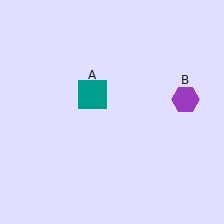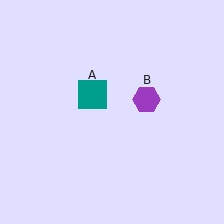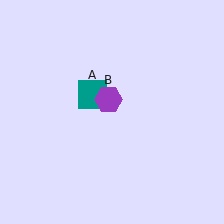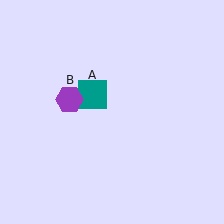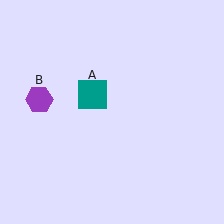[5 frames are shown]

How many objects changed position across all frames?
1 object changed position: purple hexagon (object B).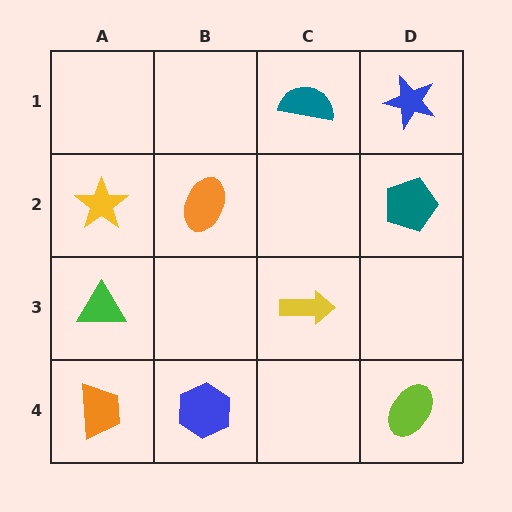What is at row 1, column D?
A blue star.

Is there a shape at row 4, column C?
No, that cell is empty.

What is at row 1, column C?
A teal semicircle.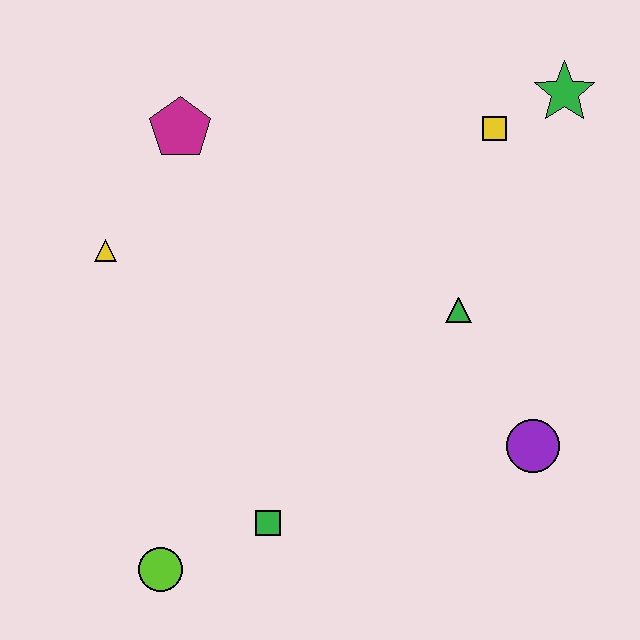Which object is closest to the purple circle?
The green triangle is closest to the purple circle.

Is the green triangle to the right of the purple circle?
No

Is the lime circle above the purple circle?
No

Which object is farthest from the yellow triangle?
The green star is farthest from the yellow triangle.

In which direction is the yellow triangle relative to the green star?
The yellow triangle is to the left of the green star.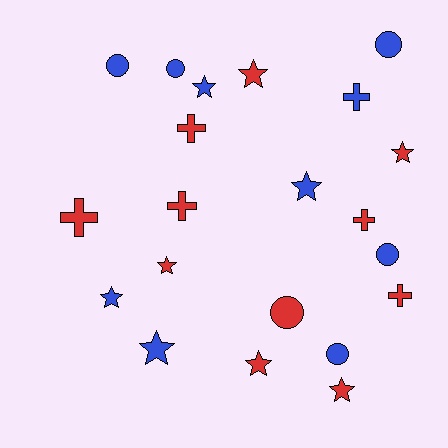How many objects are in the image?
There are 21 objects.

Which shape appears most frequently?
Star, with 9 objects.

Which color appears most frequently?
Red, with 11 objects.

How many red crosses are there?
There are 5 red crosses.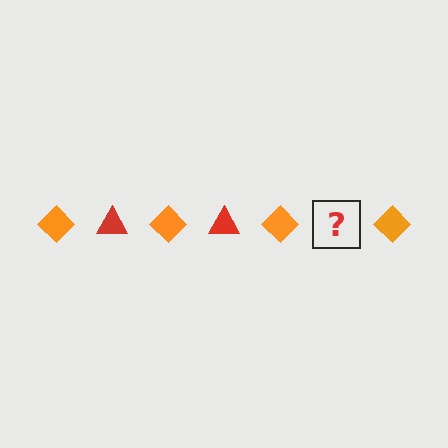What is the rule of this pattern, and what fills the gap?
The rule is that the pattern alternates between orange diamond and red triangle. The gap should be filled with a red triangle.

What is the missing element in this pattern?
The missing element is a red triangle.